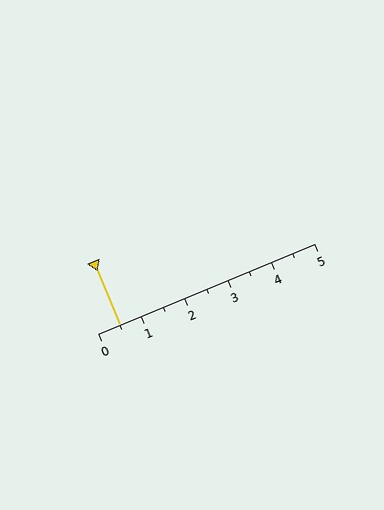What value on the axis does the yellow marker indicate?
The marker indicates approximately 0.5.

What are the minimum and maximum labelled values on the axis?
The axis runs from 0 to 5.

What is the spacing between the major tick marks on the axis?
The major ticks are spaced 1 apart.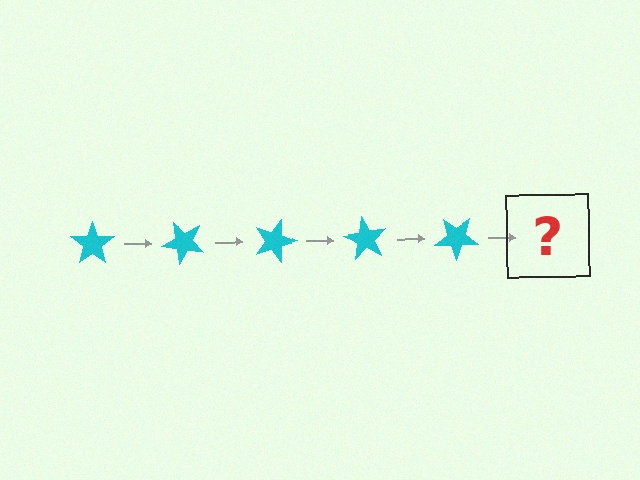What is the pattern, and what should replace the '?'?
The pattern is that the star rotates 45 degrees each step. The '?' should be a cyan star rotated 225 degrees.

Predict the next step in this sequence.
The next step is a cyan star rotated 225 degrees.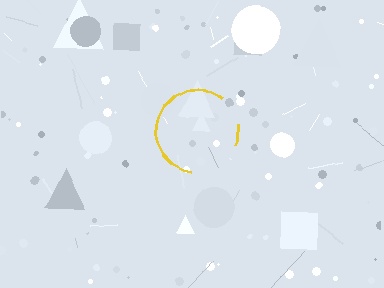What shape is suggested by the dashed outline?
The dashed outline suggests a circle.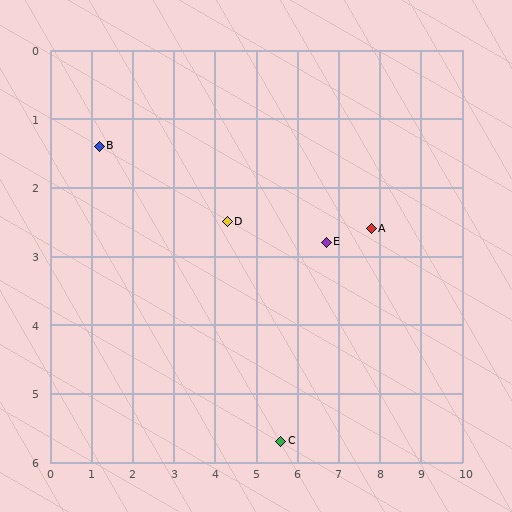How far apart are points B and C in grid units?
Points B and C are about 6.2 grid units apart.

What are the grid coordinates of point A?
Point A is at approximately (7.8, 2.6).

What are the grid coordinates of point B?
Point B is at approximately (1.2, 1.4).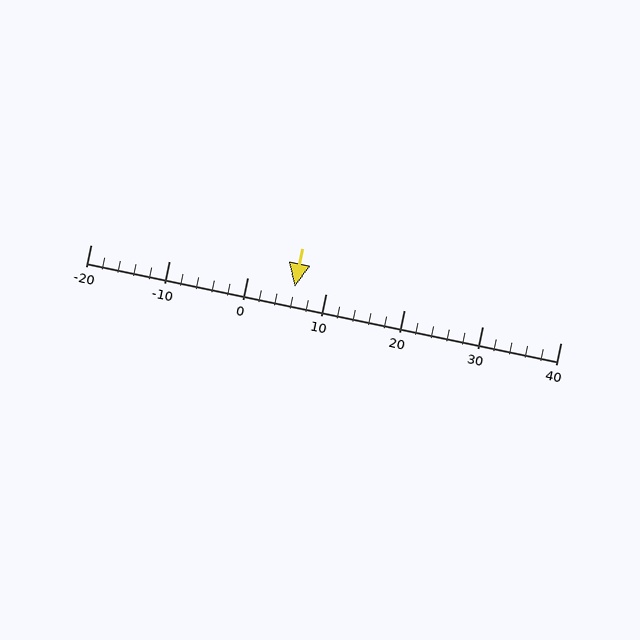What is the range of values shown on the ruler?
The ruler shows values from -20 to 40.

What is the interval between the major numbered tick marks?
The major tick marks are spaced 10 units apart.